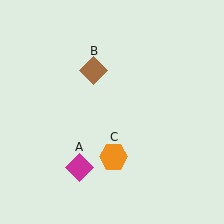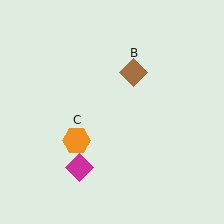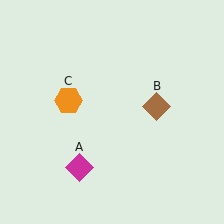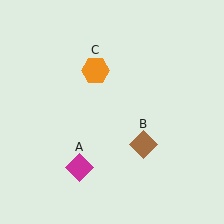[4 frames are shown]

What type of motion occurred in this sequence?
The brown diamond (object B), orange hexagon (object C) rotated clockwise around the center of the scene.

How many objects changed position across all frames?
2 objects changed position: brown diamond (object B), orange hexagon (object C).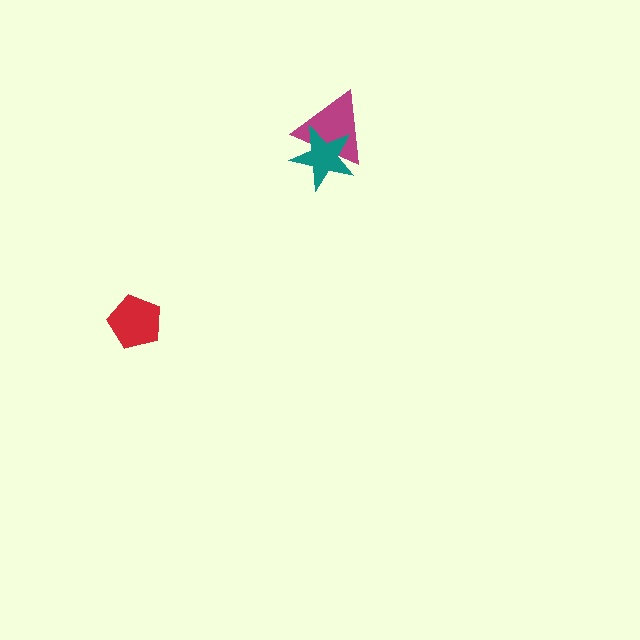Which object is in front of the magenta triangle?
The teal star is in front of the magenta triangle.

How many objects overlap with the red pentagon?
0 objects overlap with the red pentagon.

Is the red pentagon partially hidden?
No, no other shape covers it.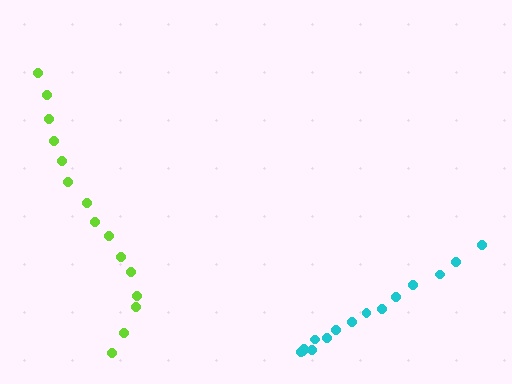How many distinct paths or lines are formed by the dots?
There are 2 distinct paths.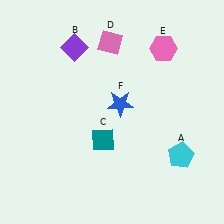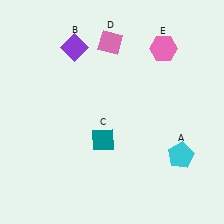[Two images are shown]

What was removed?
The blue star (F) was removed in Image 2.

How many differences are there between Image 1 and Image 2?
There is 1 difference between the two images.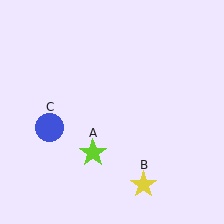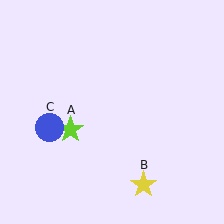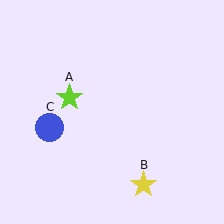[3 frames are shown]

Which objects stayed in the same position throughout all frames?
Yellow star (object B) and blue circle (object C) remained stationary.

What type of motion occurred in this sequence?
The lime star (object A) rotated clockwise around the center of the scene.